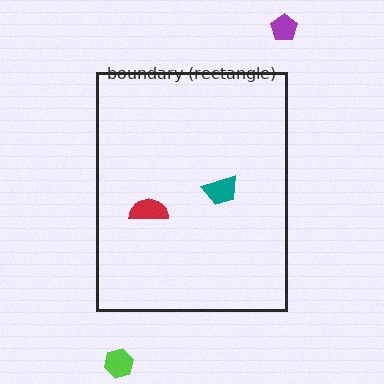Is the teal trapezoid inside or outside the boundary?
Inside.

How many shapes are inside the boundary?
2 inside, 2 outside.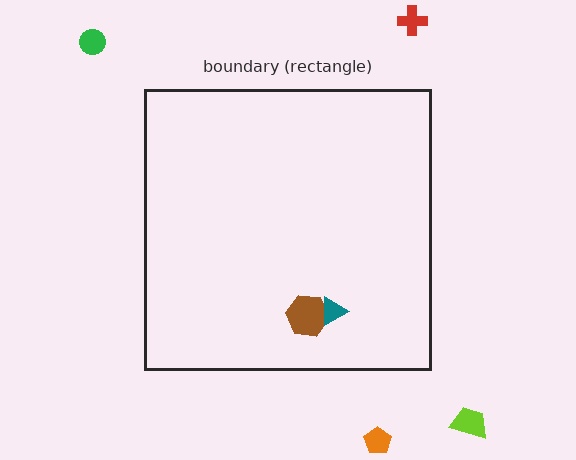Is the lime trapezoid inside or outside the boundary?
Outside.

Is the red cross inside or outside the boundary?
Outside.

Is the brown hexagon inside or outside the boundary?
Inside.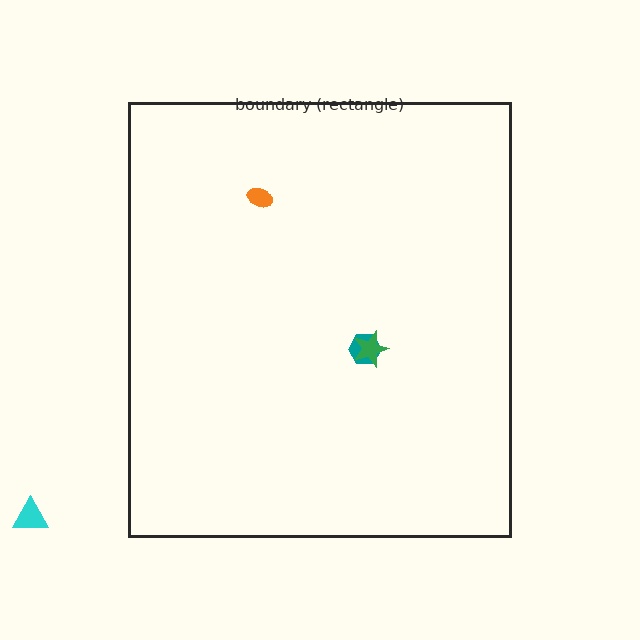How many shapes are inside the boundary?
3 inside, 1 outside.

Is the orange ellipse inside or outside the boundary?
Inside.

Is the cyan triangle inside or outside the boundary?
Outside.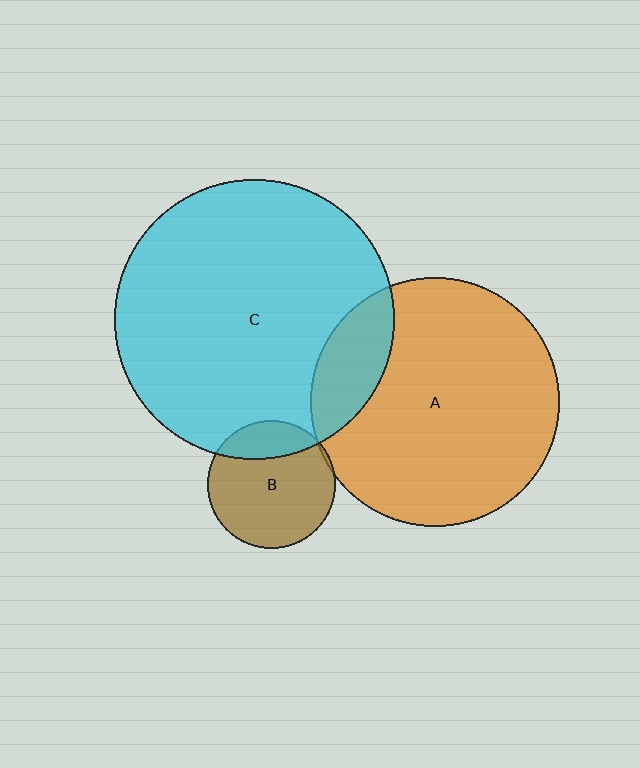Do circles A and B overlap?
Yes.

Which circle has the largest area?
Circle C (cyan).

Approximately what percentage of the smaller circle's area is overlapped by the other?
Approximately 5%.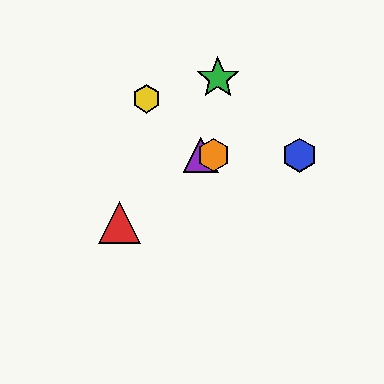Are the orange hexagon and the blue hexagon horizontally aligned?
Yes, both are at y≈155.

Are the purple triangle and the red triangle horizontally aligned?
No, the purple triangle is at y≈155 and the red triangle is at y≈222.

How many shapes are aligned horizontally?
3 shapes (the blue hexagon, the purple triangle, the orange hexagon) are aligned horizontally.